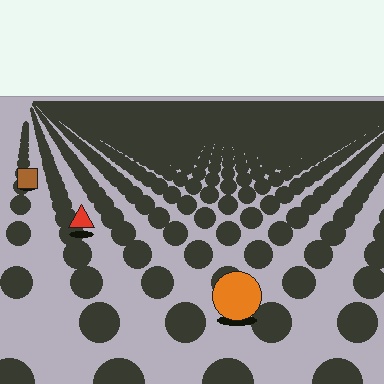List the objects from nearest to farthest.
From nearest to farthest: the orange circle, the red triangle, the brown square.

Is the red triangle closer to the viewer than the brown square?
Yes. The red triangle is closer — you can tell from the texture gradient: the ground texture is coarser near it.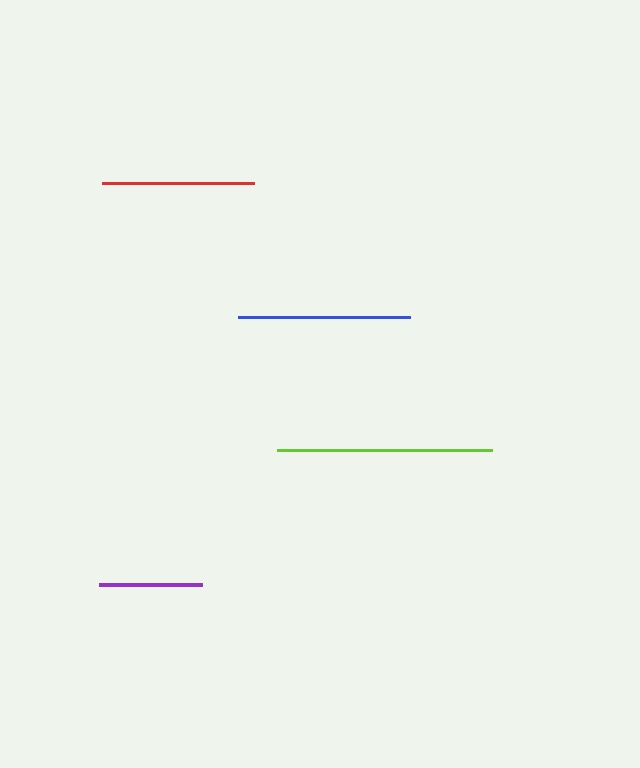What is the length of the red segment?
The red segment is approximately 152 pixels long.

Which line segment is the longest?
The lime line is the longest at approximately 215 pixels.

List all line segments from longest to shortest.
From longest to shortest: lime, blue, red, purple.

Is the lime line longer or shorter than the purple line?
The lime line is longer than the purple line.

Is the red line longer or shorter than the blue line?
The blue line is longer than the red line.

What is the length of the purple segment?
The purple segment is approximately 103 pixels long.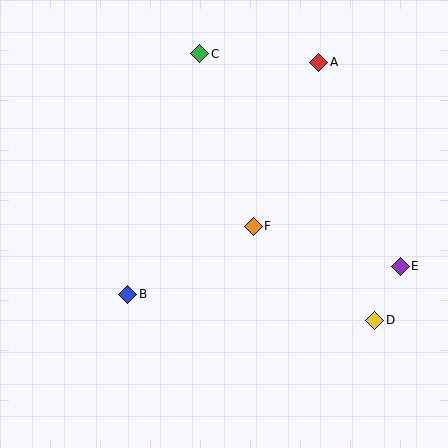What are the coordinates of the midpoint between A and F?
The midpoint between A and F is at (286, 144).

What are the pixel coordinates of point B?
Point B is at (128, 294).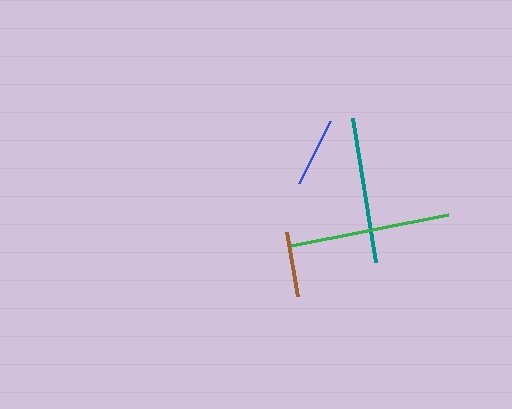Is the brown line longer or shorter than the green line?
The green line is longer than the brown line.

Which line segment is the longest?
The green line is the longest at approximately 160 pixels.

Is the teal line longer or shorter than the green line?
The green line is longer than the teal line.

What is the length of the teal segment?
The teal segment is approximately 146 pixels long.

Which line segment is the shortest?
The brown line is the shortest at approximately 64 pixels.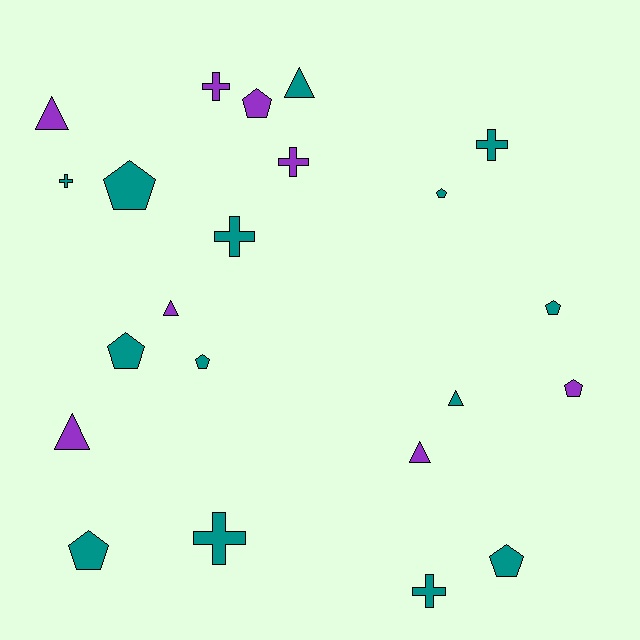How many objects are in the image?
There are 22 objects.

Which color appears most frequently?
Teal, with 14 objects.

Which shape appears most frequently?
Pentagon, with 9 objects.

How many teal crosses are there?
There are 5 teal crosses.